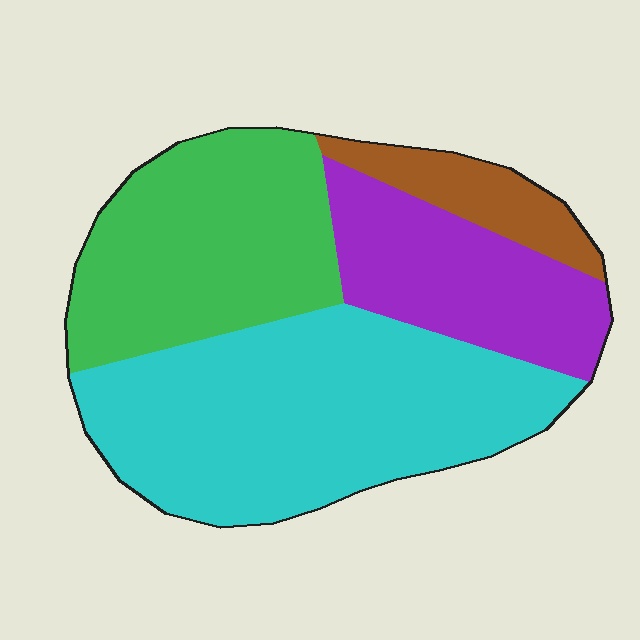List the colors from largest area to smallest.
From largest to smallest: cyan, green, purple, brown.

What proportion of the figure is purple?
Purple takes up less than a quarter of the figure.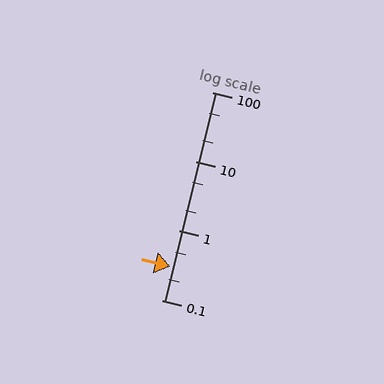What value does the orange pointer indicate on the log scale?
The pointer indicates approximately 0.3.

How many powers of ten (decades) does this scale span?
The scale spans 3 decades, from 0.1 to 100.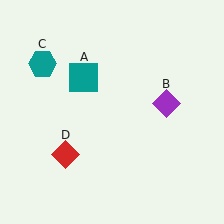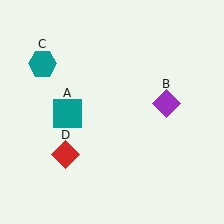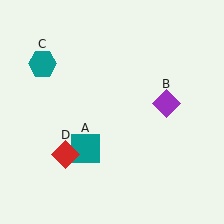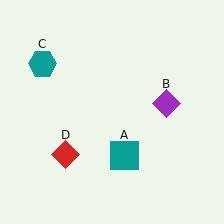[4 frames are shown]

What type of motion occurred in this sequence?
The teal square (object A) rotated counterclockwise around the center of the scene.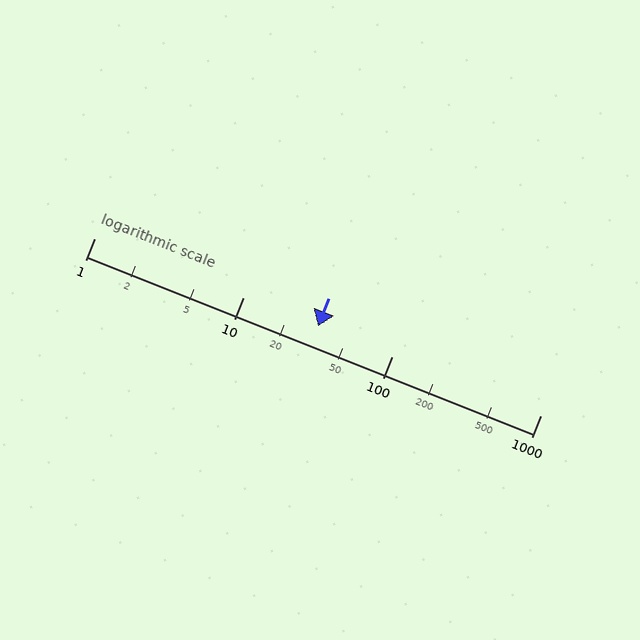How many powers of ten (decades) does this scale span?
The scale spans 3 decades, from 1 to 1000.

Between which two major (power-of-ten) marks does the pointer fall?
The pointer is between 10 and 100.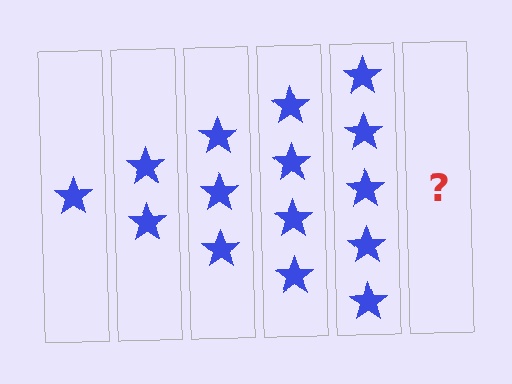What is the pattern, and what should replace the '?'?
The pattern is that each step adds one more star. The '?' should be 6 stars.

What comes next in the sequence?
The next element should be 6 stars.